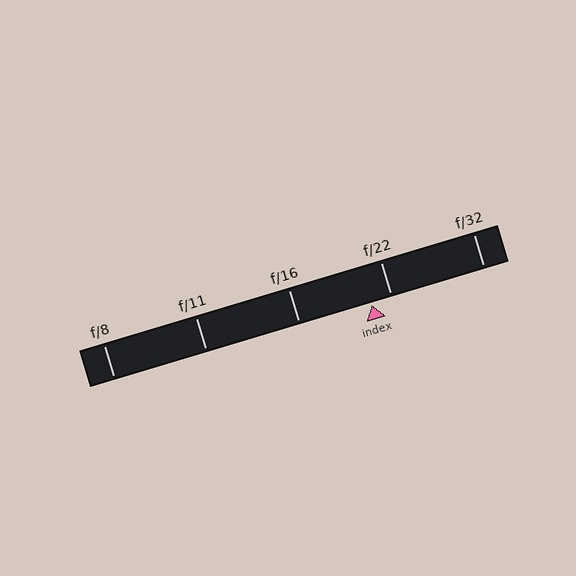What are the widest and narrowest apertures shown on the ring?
The widest aperture shown is f/8 and the narrowest is f/32.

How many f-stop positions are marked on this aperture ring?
There are 5 f-stop positions marked.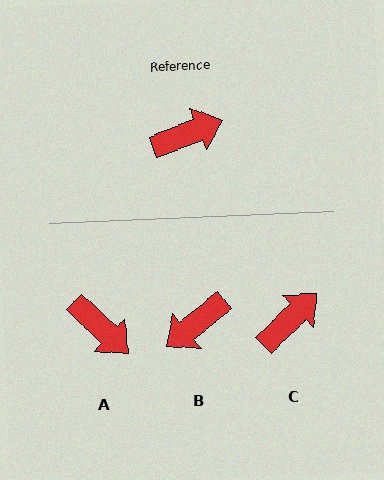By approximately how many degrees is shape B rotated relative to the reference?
Approximately 163 degrees clockwise.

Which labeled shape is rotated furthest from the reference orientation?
B, about 163 degrees away.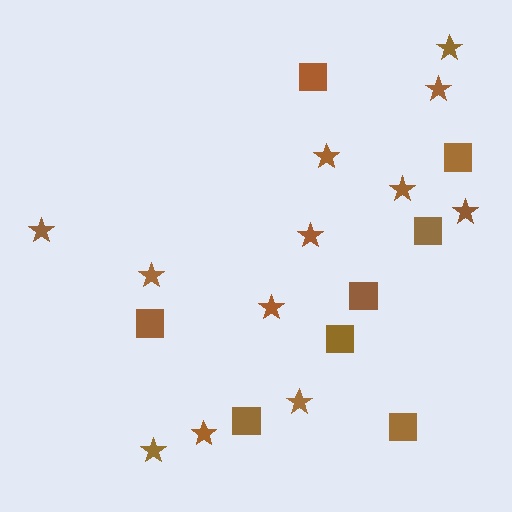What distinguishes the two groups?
There are 2 groups: one group of squares (8) and one group of stars (12).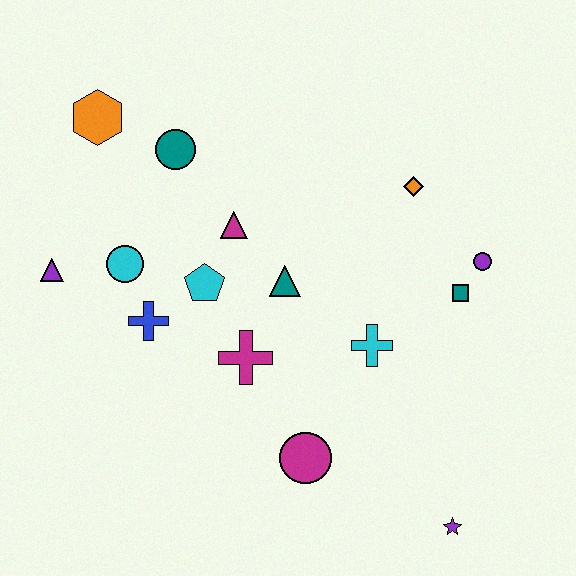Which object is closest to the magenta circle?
The magenta cross is closest to the magenta circle.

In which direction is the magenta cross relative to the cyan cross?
The magenta cross is to the left of the cyan cross.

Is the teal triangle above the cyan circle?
No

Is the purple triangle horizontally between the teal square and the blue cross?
No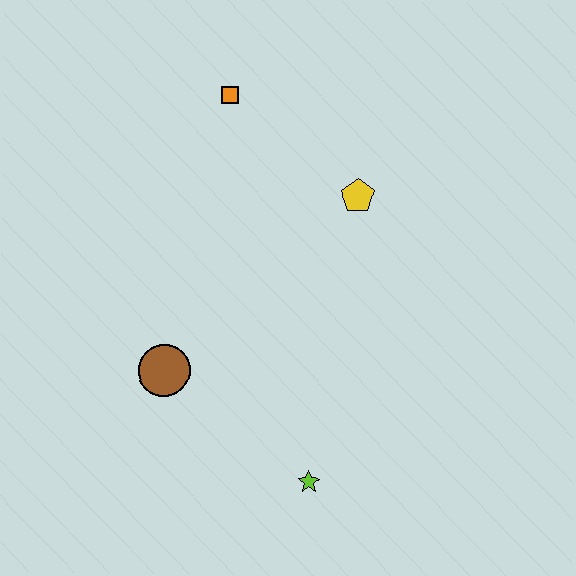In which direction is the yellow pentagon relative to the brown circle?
The yellow pentagon is to the right of the brown circle.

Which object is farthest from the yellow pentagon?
The lime star is farthest from the yellow pentagon.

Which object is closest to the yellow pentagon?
The orange square is closest to the yellow pentagon.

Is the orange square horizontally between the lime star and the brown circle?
Yes